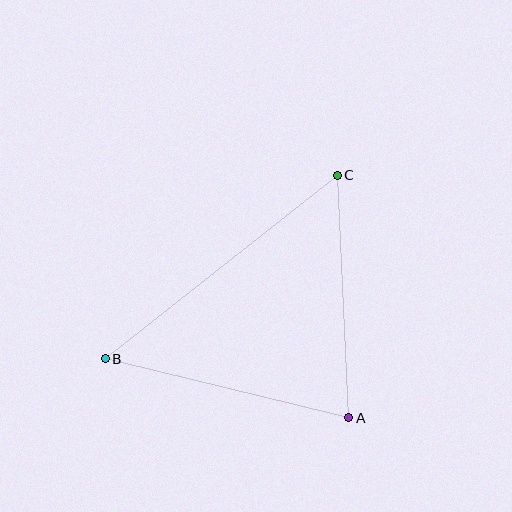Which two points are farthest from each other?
Points B and C are farthest from each other.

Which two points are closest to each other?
Points A and C are closest to each other.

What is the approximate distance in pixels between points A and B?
The distance between A and B is approximately 250 pixels.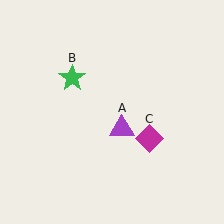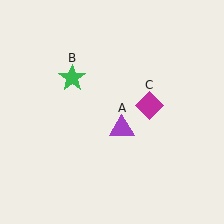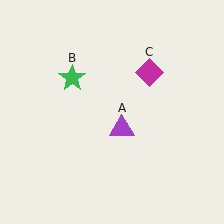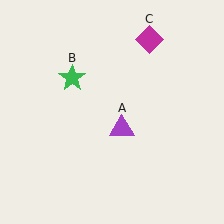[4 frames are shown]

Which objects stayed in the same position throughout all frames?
Purple triangle (object A) and green star (object B) remained stationary.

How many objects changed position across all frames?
1 object changed position: magenta diamond (object C).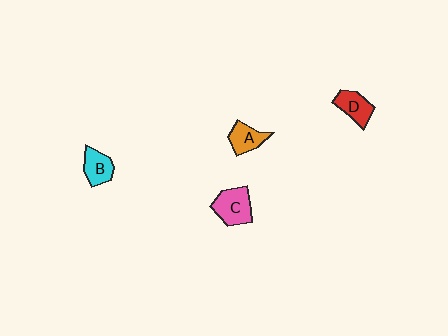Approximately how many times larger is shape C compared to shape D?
Approximately 1.3 times.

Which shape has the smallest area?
Shape A (orange).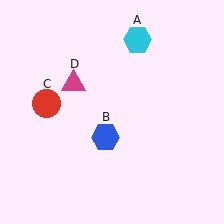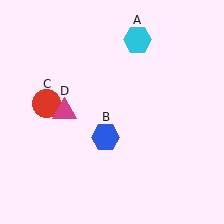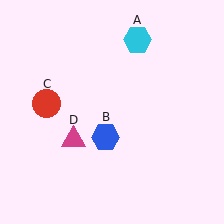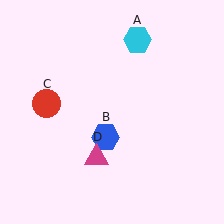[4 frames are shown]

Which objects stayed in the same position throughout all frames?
Cyan hexagon (object A) and blue hexagon (object B) and red circle (object C) remained stationary.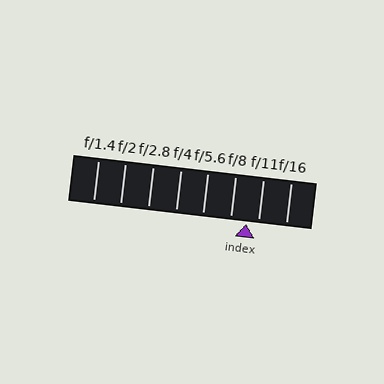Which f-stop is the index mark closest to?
The index mark is closest to f/11.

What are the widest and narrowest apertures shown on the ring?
The widest aperture shown is f/1.4 and the narrowest is f/16.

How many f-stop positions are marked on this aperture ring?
There are 8 f-stop positions marked.